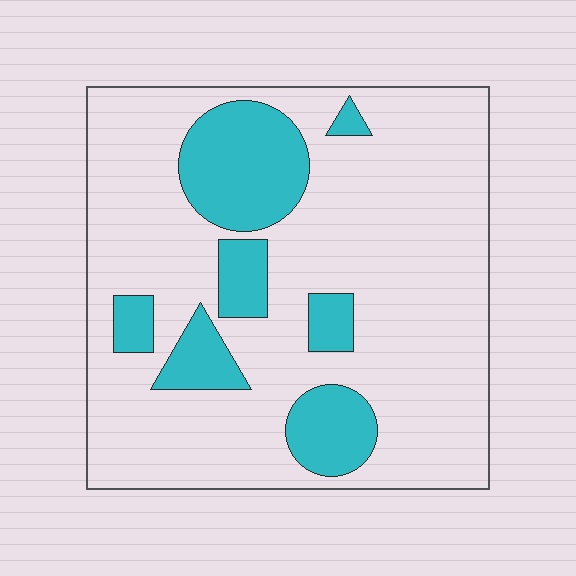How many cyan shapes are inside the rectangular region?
7.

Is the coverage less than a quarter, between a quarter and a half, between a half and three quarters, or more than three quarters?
Less than a quarter.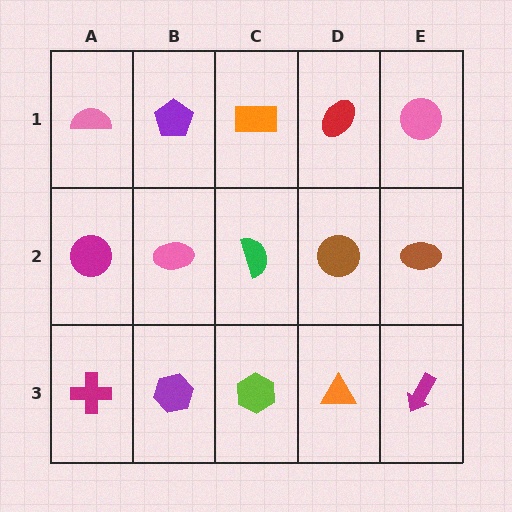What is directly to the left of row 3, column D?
A lime hexagon.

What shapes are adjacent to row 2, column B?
A purple pentagon (row 1, column B), a purple hexagon (row 3, column B), a magenta circle (row 2, column A), a green semicircle (row 2, column C).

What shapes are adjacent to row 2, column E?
A pink circle (row 1, column E), a magenta arrow (row 3, column E), a brown circle (row 2, column D).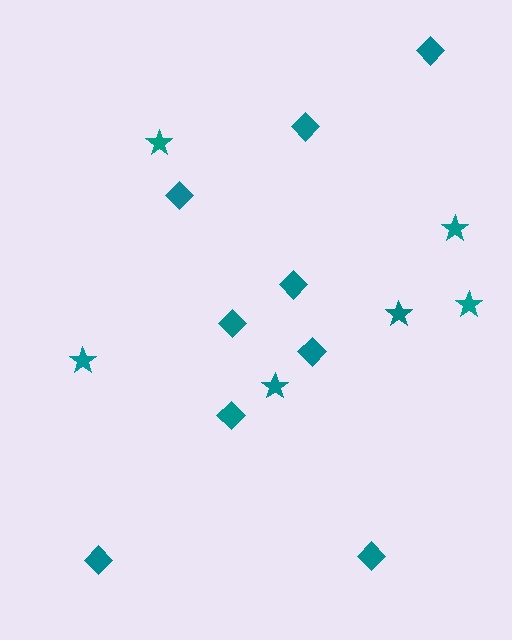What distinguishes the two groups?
There are 2 groups: one group of stars (6) and one group of diamonds (9).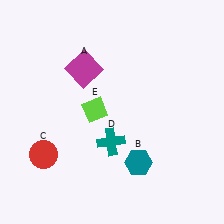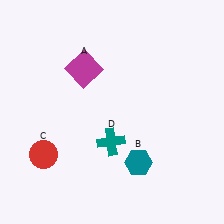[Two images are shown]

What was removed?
The lime diamond (E) was removed in Image 2.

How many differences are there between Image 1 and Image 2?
There is 1 difference between the two images.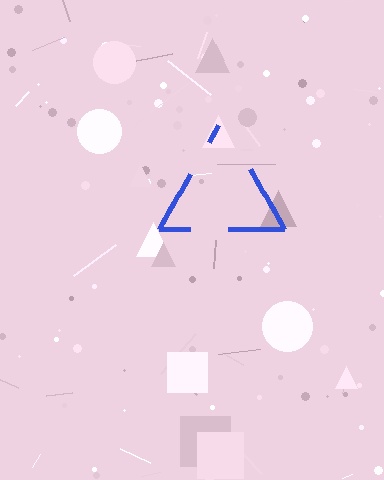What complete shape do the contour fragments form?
The contour fragments form a triangle.